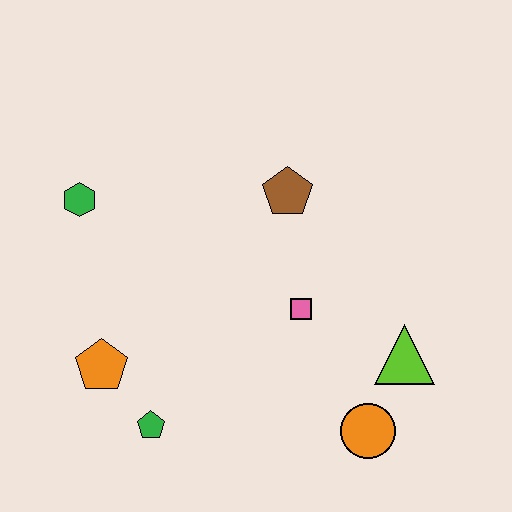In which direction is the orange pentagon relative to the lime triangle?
The orange pentagon is to the left of the lime triangle.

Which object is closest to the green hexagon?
The orange pentagon is closest to the green hexagon.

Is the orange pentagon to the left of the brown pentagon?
Yes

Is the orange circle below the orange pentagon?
Yes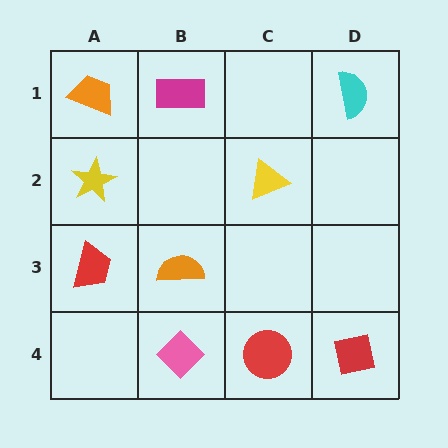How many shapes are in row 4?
3 shapes.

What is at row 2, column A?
A yellow star.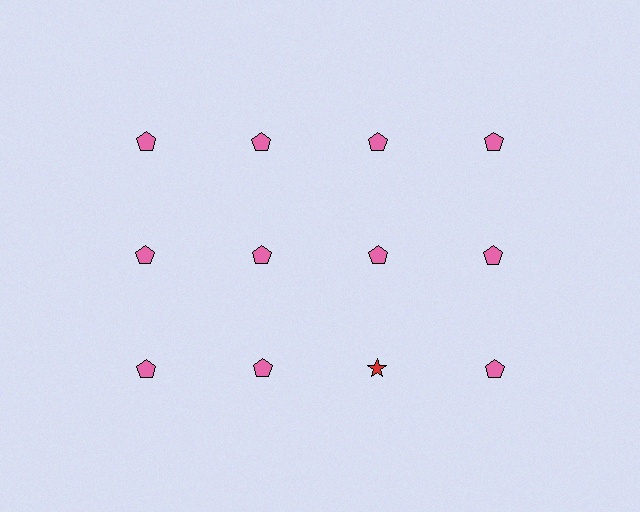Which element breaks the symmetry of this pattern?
The red star in the third row, center column breaks the symmetry. All other shapes are pink pentagons.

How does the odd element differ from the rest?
It differs in both color (red instead of pink) and shape (star instead of pentagon).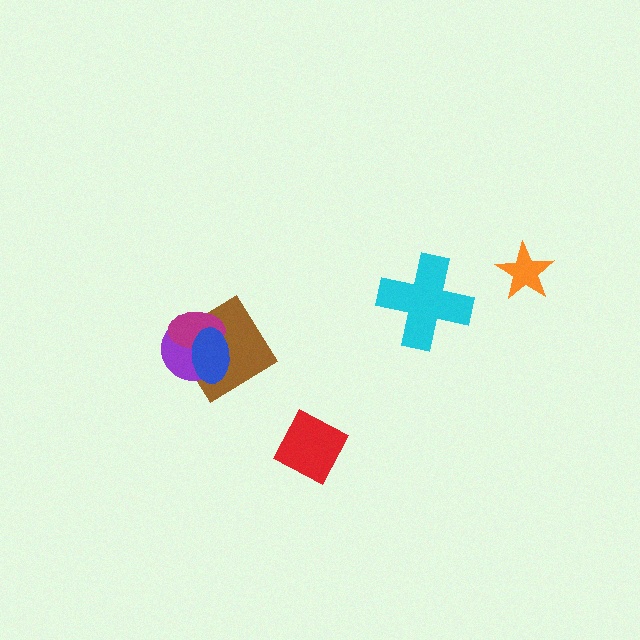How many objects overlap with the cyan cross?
0 objects overlap with the cyan cross.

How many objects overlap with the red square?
0 objects overlap with the red square.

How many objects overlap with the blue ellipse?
3 objects overlap with the blue ellipse.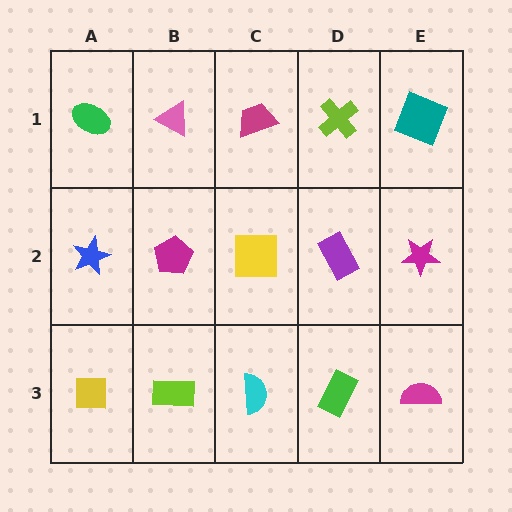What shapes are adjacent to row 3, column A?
A blue star (row 2, column A), a lime rectangle (row 3, column B).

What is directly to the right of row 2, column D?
A magenta star.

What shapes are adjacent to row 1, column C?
A yellow square (row 2, column C), a pink triangle (row 1, column B), a lime cross (row 1, column D).